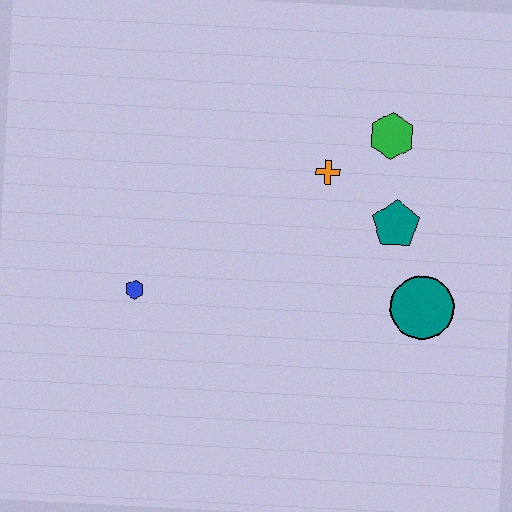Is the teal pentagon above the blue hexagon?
Yes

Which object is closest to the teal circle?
The teal pentagon is closest to the teal circle.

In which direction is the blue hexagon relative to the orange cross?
The blue hexagon is to the left of the orange cross.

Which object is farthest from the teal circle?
The blue hexagon is farthest from the teal circle.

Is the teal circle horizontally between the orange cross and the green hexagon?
No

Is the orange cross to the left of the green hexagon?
Yes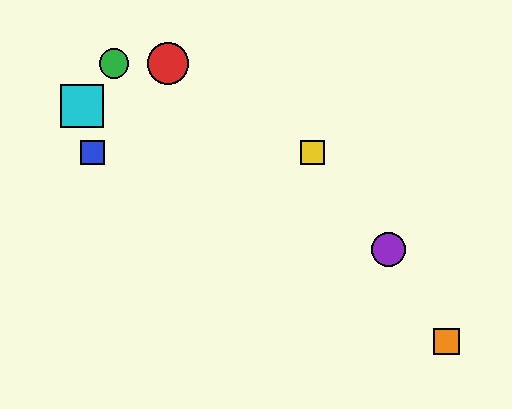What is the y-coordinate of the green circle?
The green circle is at y≈63.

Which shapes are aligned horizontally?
The blue square, the yellow square are aligned horizontally.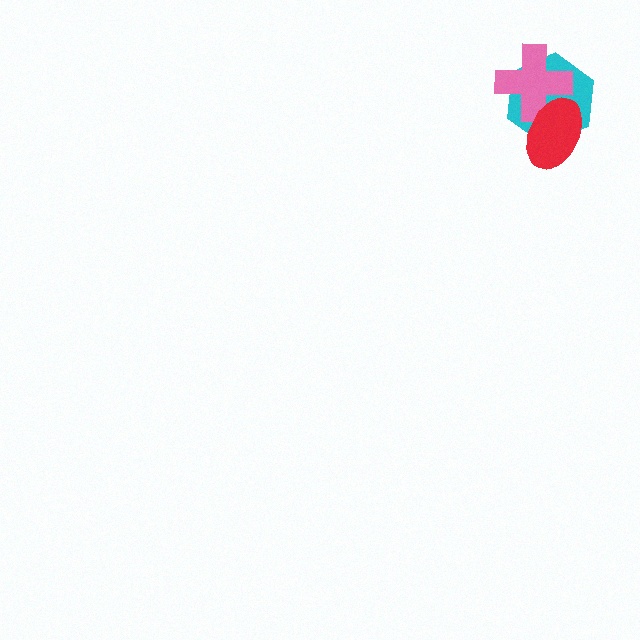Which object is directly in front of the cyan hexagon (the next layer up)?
The pink cross is directly in front of the cyan hexagon.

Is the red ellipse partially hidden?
No, no other shape covers it.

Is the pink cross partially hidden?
Yes, it is partially covered by another shape.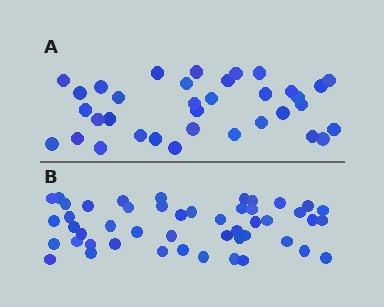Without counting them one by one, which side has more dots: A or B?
Region B (the bottom region) has more dots.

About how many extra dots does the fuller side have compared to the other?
Region B has approximately 15 more dots than region A.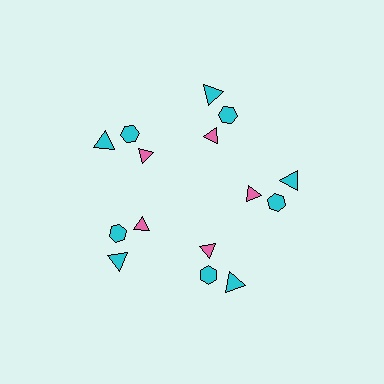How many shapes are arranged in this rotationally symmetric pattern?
There are 15 shapes, arranged in 5 groups of 3.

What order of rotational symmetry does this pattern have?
This pattern has 5-fold rotational symmetry.